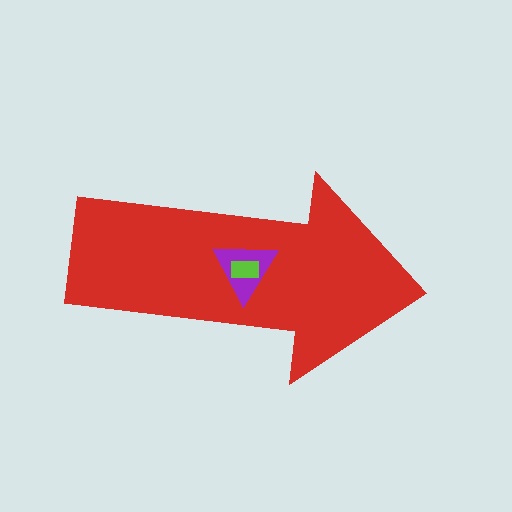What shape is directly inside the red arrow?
The purple triangle.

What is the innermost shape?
The lime rectangle.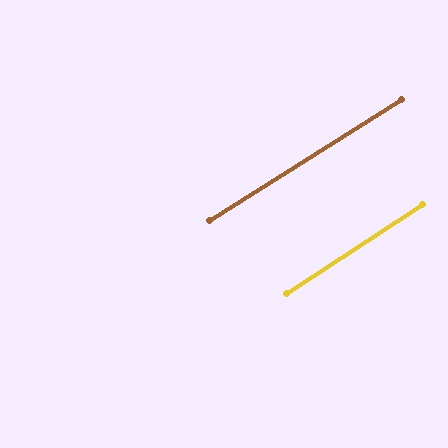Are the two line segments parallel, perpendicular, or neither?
Parallel — their directions differ by only 0.8°.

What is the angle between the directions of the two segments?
Approximately 1 degree.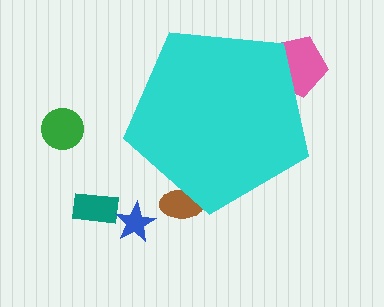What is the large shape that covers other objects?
A cyan pentagon.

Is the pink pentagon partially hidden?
Yes, the pink pentagon is partially hidden behind the cyan pentagon.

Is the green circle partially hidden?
No, the green circle is fully visible.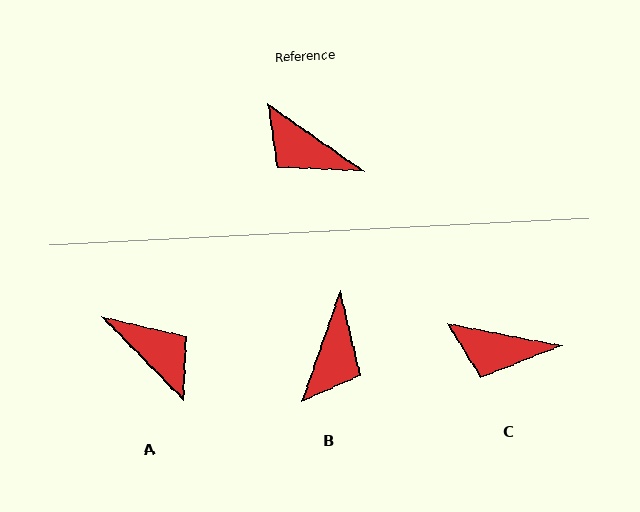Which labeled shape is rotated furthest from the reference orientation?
A, about 169 degrees away.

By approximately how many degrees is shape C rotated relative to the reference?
Approximately 24 degrees counter-clockwise.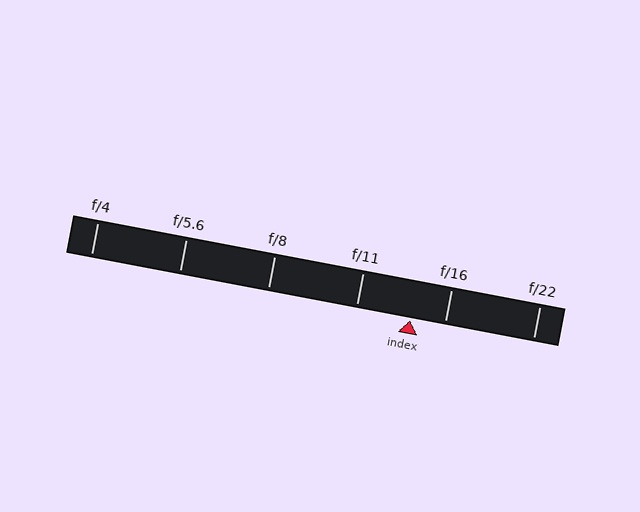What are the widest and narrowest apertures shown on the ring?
The widest aperture shown is f/4 and the narrowest is f/22.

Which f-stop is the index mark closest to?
The index mark is closest to f/16.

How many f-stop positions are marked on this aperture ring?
There are 6 f-stop positions marked.